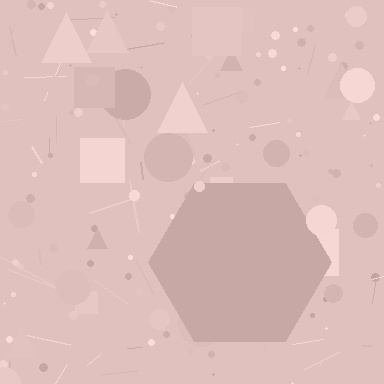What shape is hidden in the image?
A hexagon is hidden in the image.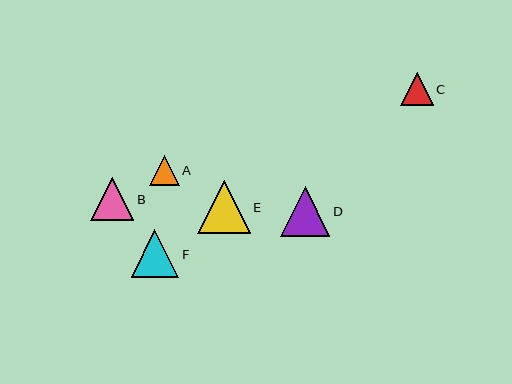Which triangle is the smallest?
Triangle A is the smallest with a size of approximately 29 pixels.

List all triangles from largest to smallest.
From largest to smallest: E, D, F, B, C, A.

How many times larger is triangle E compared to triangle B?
Triangle E is approximately 1.2 times the size of triangle B.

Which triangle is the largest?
Triangle E is the largest with a size of approximately 52 pixels.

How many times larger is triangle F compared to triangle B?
Triangle F is approximately 1.1 times the size of triangle B.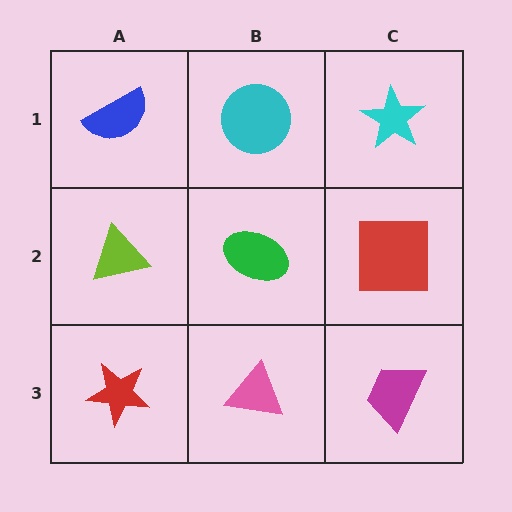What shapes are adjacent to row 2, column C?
A cyan star (row 1, column C), a magenta trapezoid (row 3, column C), a green ellipse (row 2, column B).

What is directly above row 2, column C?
A cyan star.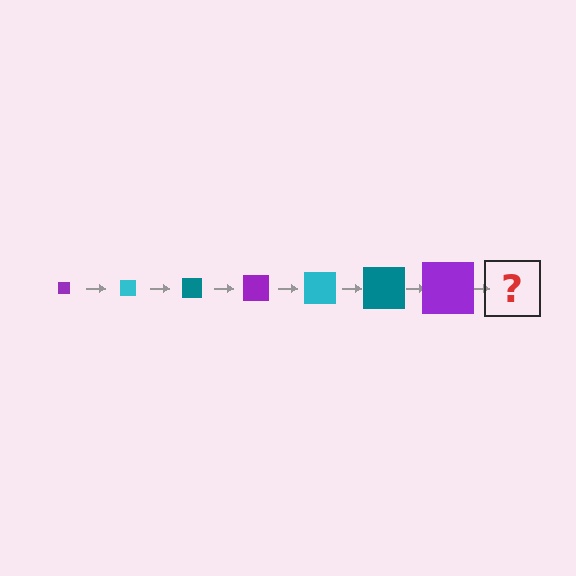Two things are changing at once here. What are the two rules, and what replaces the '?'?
The two rules are that the square grows larger each step and the color cycles through purple, cyan, and teal. The '?' should be a cyan square, larger than the previous one.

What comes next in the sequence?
The next element should be a cyan square, larger than the previous one.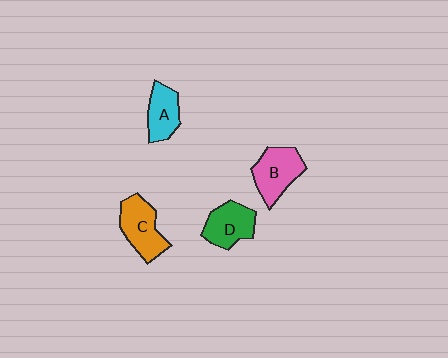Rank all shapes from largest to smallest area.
From largest to smallest: C (orange), B (pink), D (green), A (cyan).